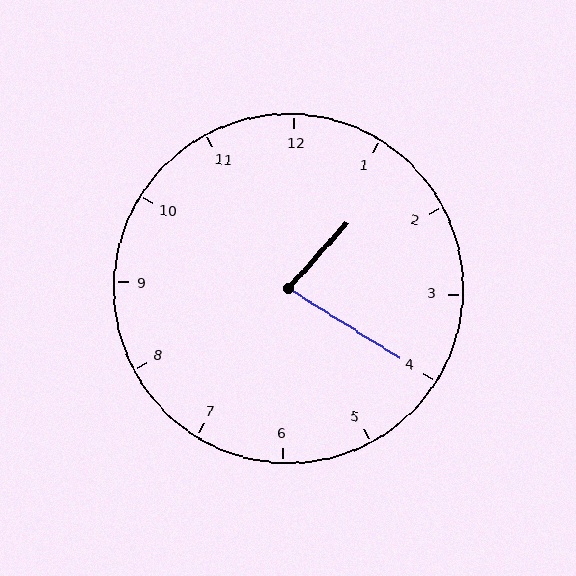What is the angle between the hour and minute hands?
Approximately 80 degrees.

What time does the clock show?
1:20.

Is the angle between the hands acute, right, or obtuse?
It is acute.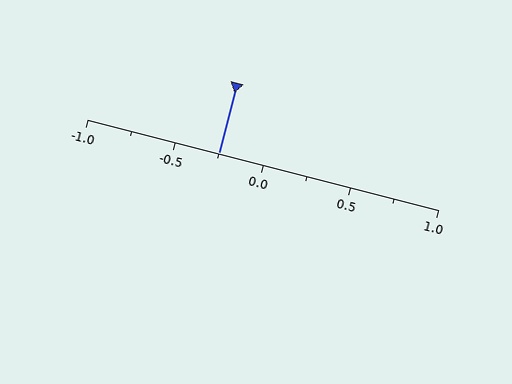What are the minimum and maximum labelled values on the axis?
The axis runs from -1.0 to 1.0.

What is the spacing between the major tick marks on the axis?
The major ticks are spaced 0.5 apart.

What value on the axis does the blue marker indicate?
The marker indicates approximately -0.25.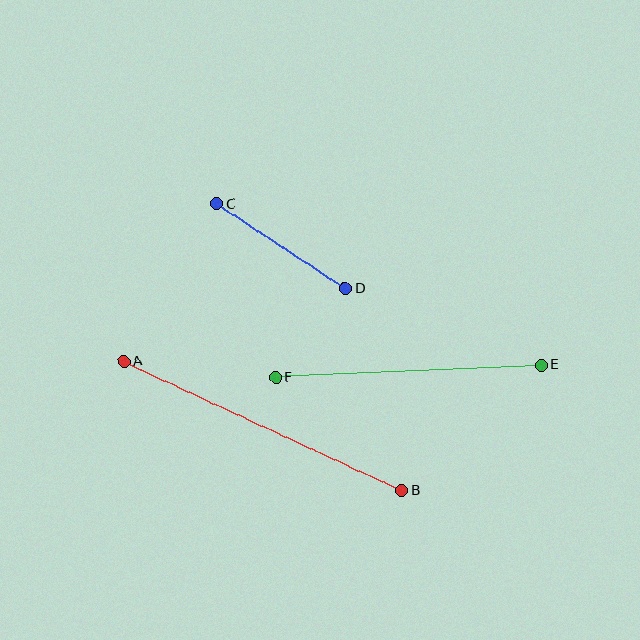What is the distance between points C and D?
The distance is approximately 154 pixels.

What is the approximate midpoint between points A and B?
The midpoint is at approximately (263, 426) pixels.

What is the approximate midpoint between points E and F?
The midpoint is at approximately (409, 371) pixels.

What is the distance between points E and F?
The distance is approximately 266 pixels.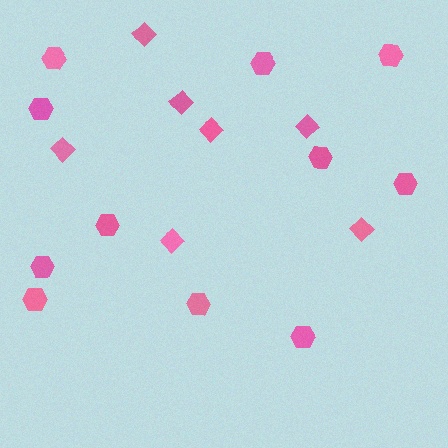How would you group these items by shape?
There are 2 groups: one group of hexagons (11) and one group of diamonds (7).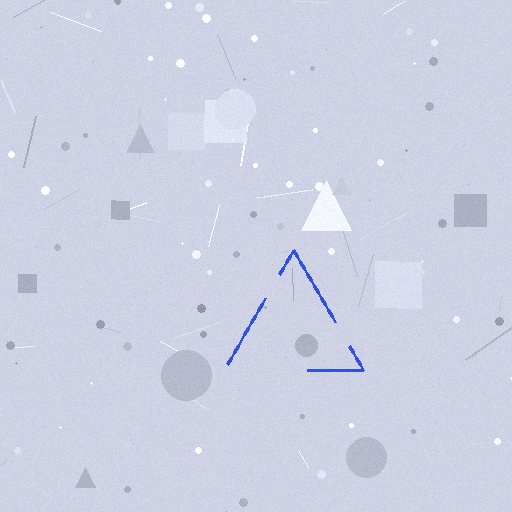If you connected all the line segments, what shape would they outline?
They would outline a triangle.